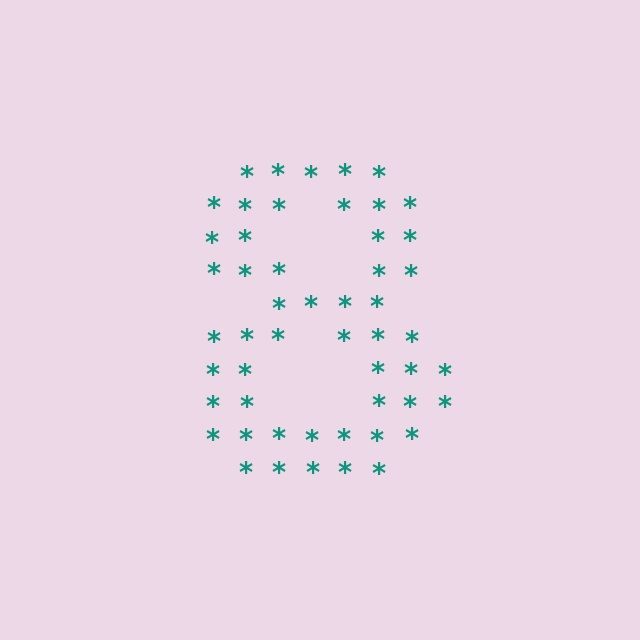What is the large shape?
The large shape is the digit 8.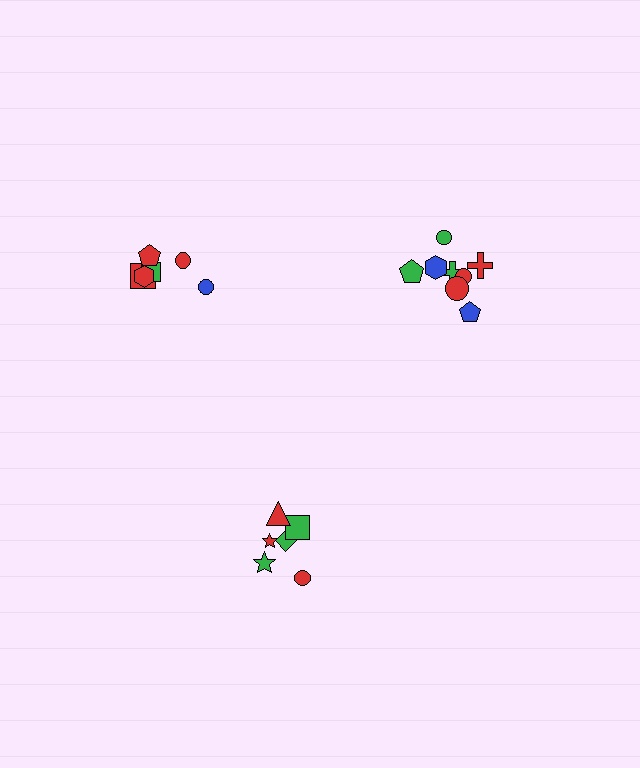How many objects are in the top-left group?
There are 6 objects.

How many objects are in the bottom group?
There are 6 objects.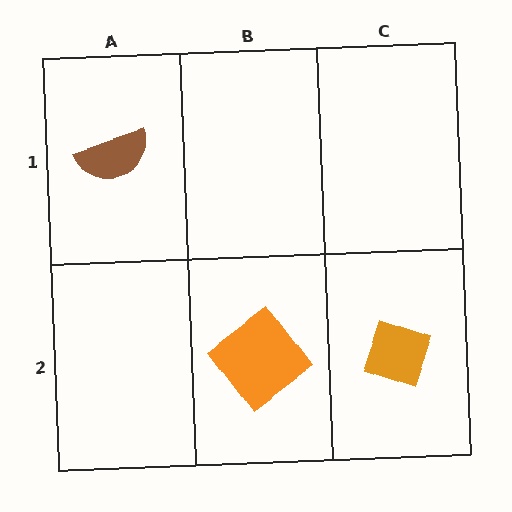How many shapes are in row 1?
1 shape.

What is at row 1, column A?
A brown semicircle.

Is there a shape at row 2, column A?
No, that cell is empty.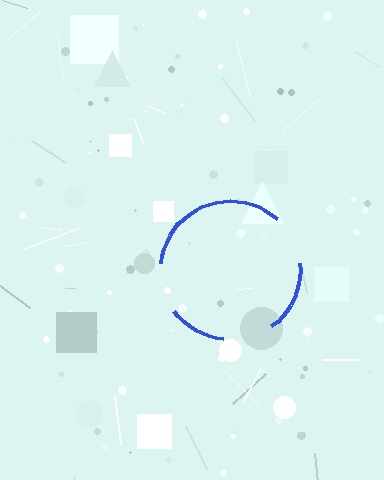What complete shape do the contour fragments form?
The contour fragments form a circle.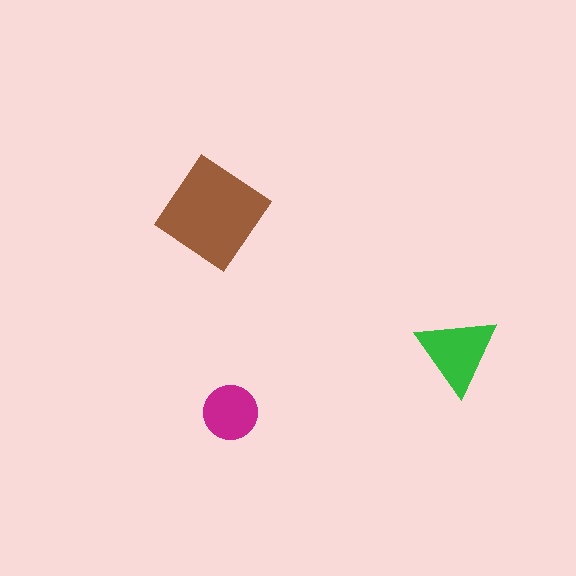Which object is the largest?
The brown diamond.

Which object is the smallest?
The magenta circle.